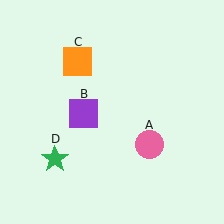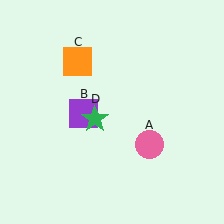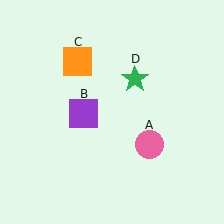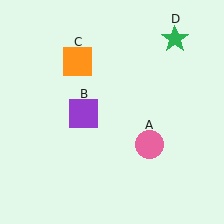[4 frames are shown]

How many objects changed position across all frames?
1 object changed position: green star (object D).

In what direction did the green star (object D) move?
The green star (object D) moved up and to the right.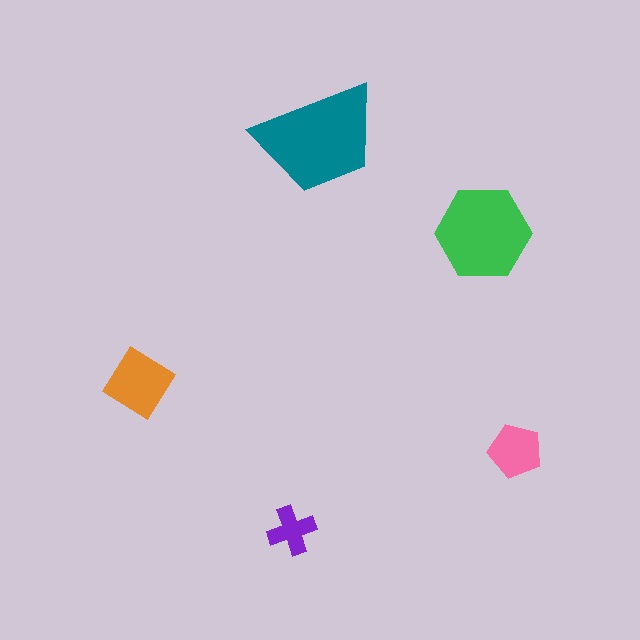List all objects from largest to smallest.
The teal trapezoid, the green hexagon, the orange diamond, the pink pentagon, the purple cross.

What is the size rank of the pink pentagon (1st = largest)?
4th.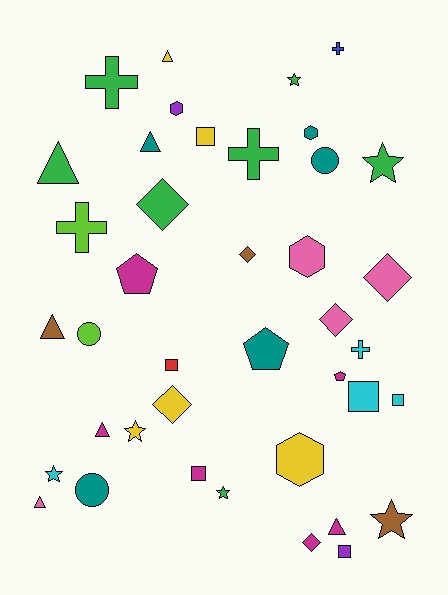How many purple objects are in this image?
There are 2 purple objects.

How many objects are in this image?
There are 40 objects.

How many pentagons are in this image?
There are 3 pentagons.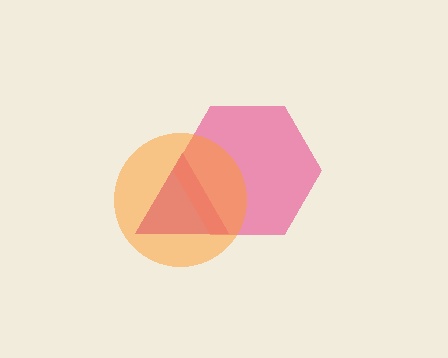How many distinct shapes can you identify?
There are 3 distinct shapes: a magenta triangle, a pink hexagon, an orange circle.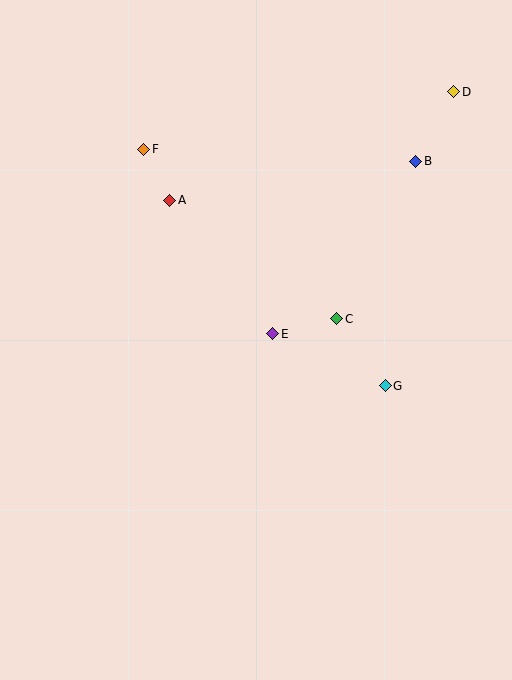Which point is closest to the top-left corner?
Point F is closest to the top-left corner.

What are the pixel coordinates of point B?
Point B is at (416, 161).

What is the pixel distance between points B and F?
The distance between B and F is 272 pixels.